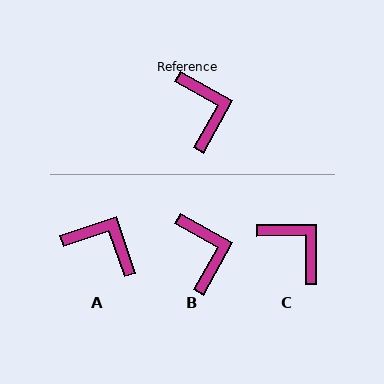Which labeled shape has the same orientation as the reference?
B.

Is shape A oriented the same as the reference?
No, it is off by about 48 degrees.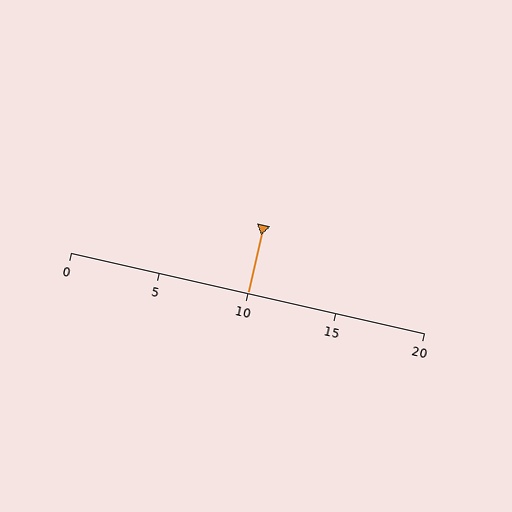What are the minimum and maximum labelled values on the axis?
The axis runs from 0 to 20.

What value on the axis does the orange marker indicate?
The marker indicates approximately 10.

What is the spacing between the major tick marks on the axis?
The major ticks are spaced 5 apart.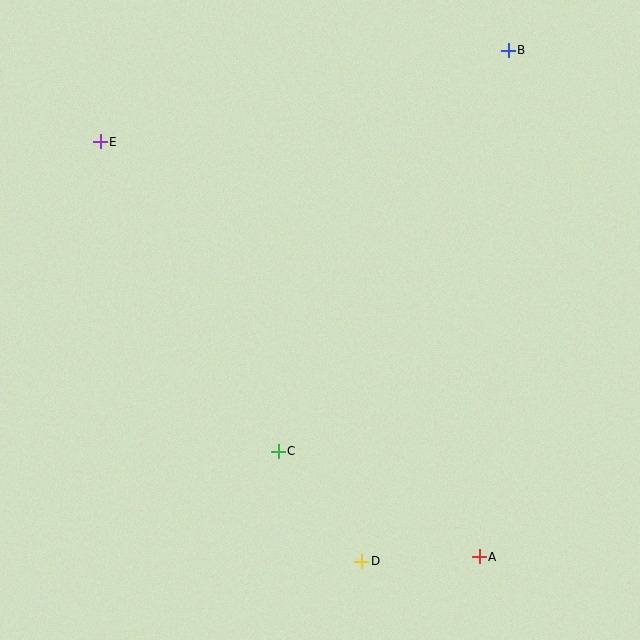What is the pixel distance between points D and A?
The distance between D and A is 117 pixels.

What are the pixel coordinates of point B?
Point B is at (508, 50).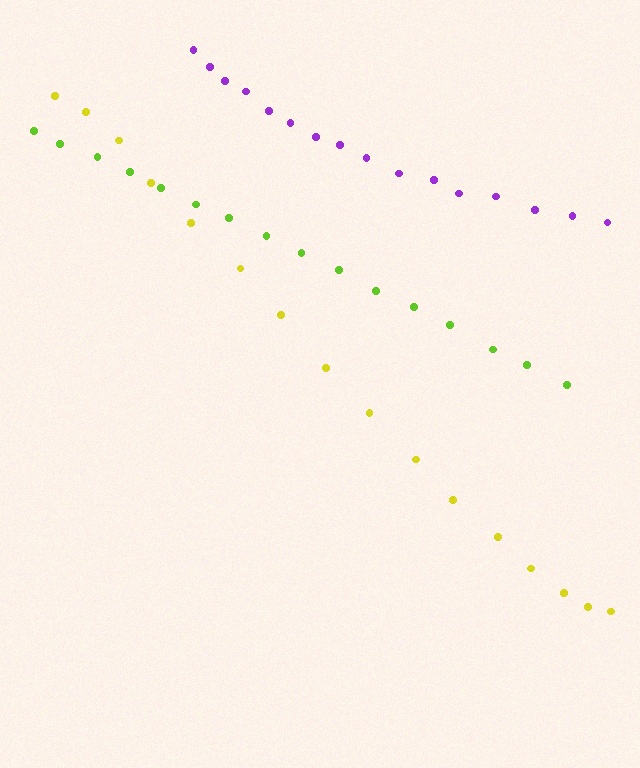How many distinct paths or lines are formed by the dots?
There are 3 distinct paths.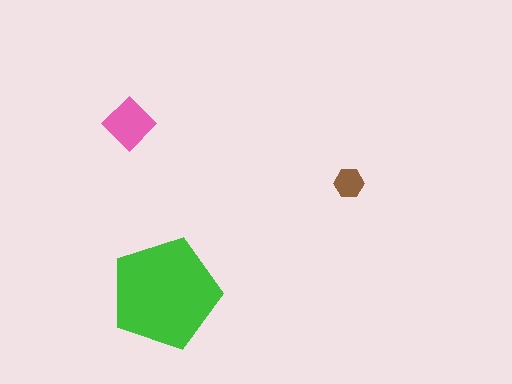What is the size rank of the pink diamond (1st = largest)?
2nd.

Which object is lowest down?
The green pentagon is bottommost.